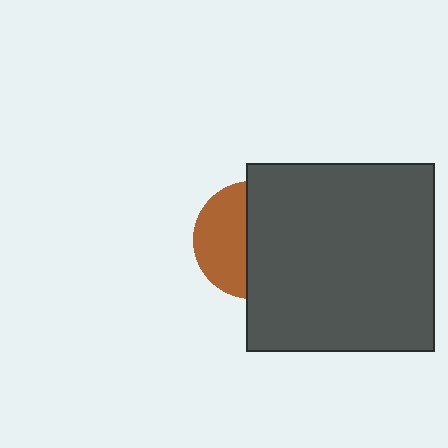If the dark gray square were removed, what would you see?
You would see the complete brown circle.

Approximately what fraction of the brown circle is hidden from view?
Roughly 57% of the brown circle is hidden behind the dark gray square.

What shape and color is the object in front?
The object in front is a dark gray square.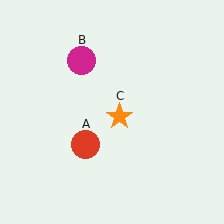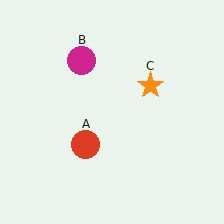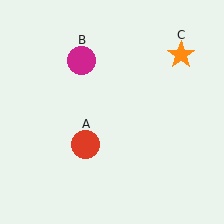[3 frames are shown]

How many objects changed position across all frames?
1 object changed position: orange star (object C).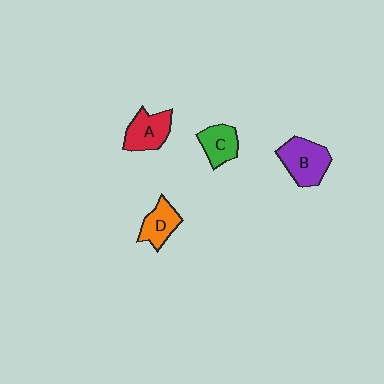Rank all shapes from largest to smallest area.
From largest to smallest: B (purple), A (red), D (orange), C (green).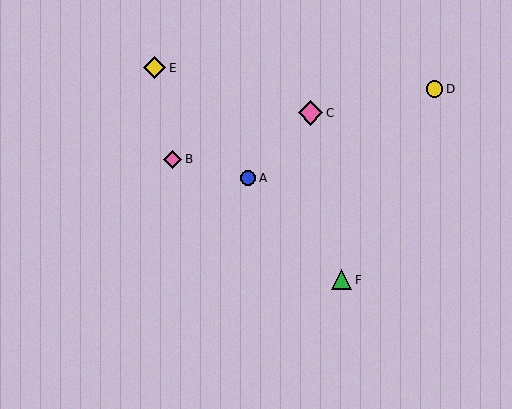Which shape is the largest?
The pink diamond (labeled C) is the largest.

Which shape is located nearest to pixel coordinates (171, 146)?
The pink diamond (labeled B) at (173, 159) is nearest to that location.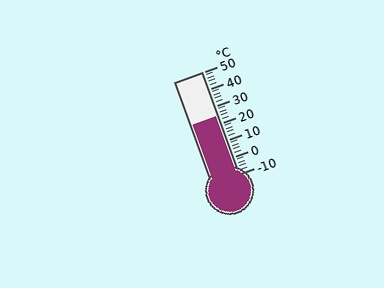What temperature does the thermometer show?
The thermometer shows approximately 24°C.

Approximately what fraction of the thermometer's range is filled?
The thermometer is filled to approximately 55% of its range.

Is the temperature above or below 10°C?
The temperature is above 10°C.